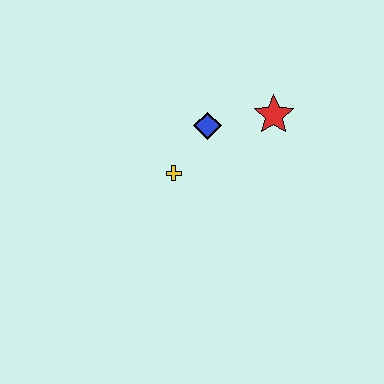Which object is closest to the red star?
The blue diamond is closest to the red star.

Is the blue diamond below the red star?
Yes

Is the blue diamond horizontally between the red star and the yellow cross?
Yes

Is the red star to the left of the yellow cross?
No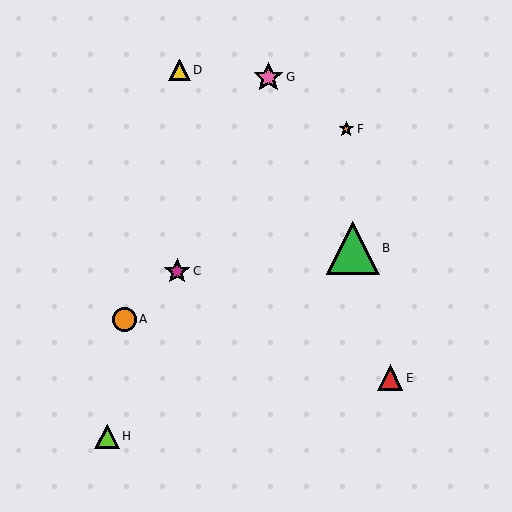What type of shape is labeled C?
Shape C is a magenta star.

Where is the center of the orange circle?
The center of the orange circle is at (124, 319).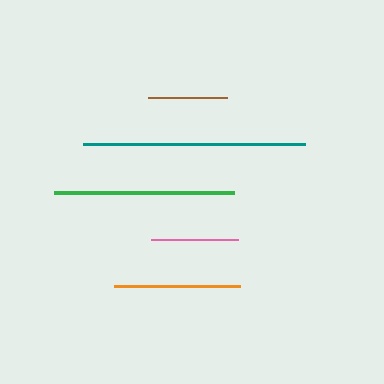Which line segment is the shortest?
The brown line is the shortest at approximately 79 pixels.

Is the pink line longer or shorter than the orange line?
The orange line is longer than the pink line.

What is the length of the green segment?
The green segment is approximately 180 pixels long.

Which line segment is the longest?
The teal line is the longest at approximately 222 pixels.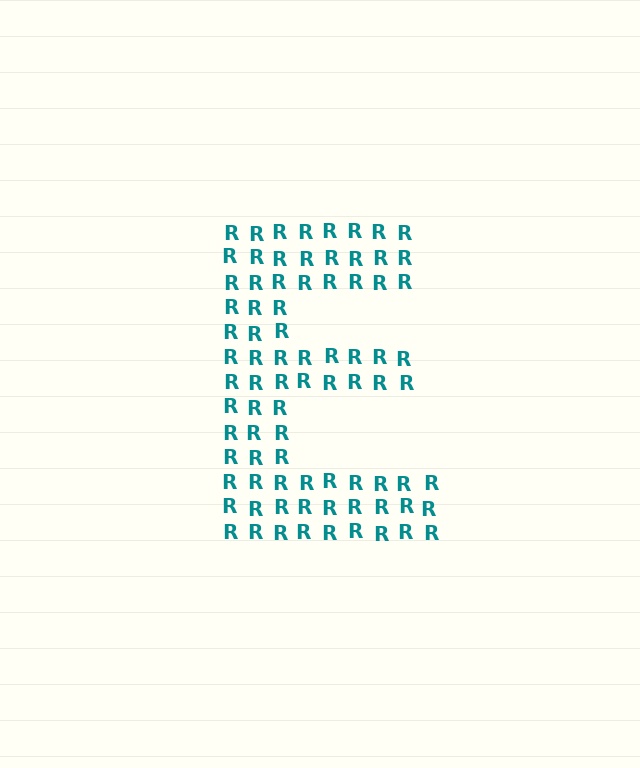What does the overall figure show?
The overall figure shows the letter E.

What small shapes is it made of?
It is made of small letter R's.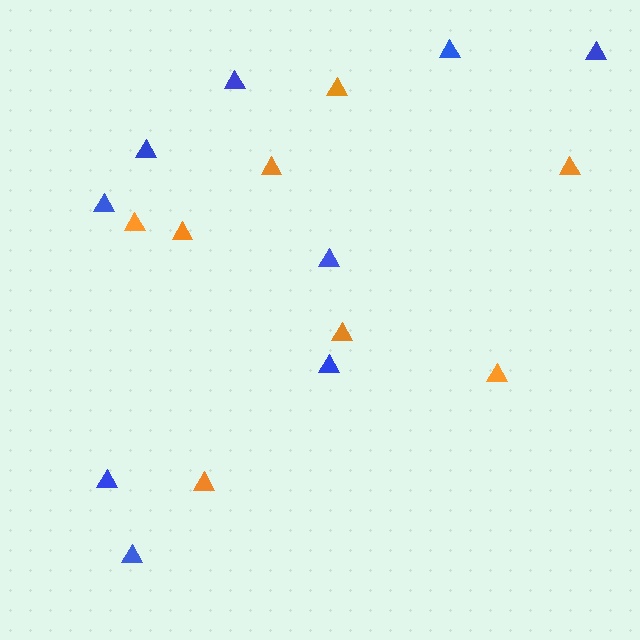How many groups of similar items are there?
There are 2 groups: one group of blue triangles (9) and one group of orange triangles (8).